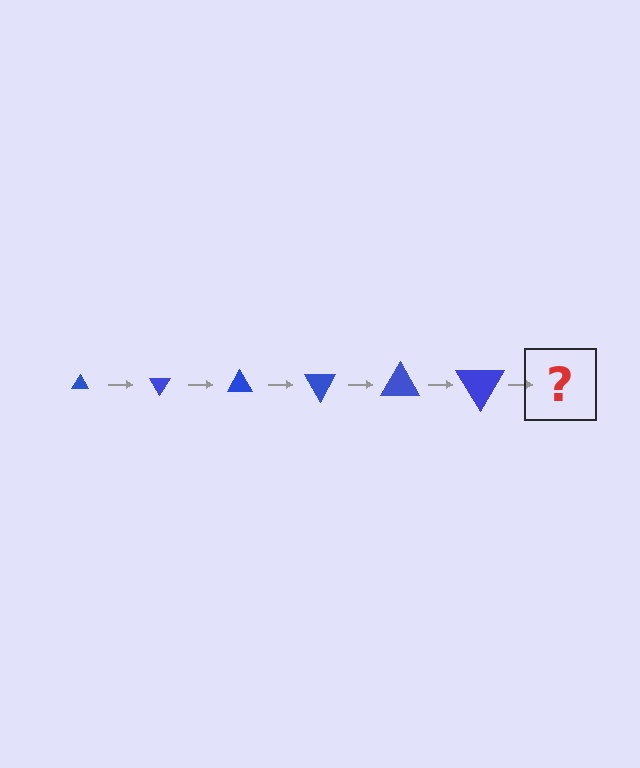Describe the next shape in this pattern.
It should be a triangle, larger than the previous one and rotated 360 degrees from the start.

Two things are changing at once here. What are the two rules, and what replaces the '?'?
The two rules are that the triangle grows larger each step and it rotates 60 degrees each step. The '?' should be a triangle, larger than the previous one and rotated 360 degrees from the start.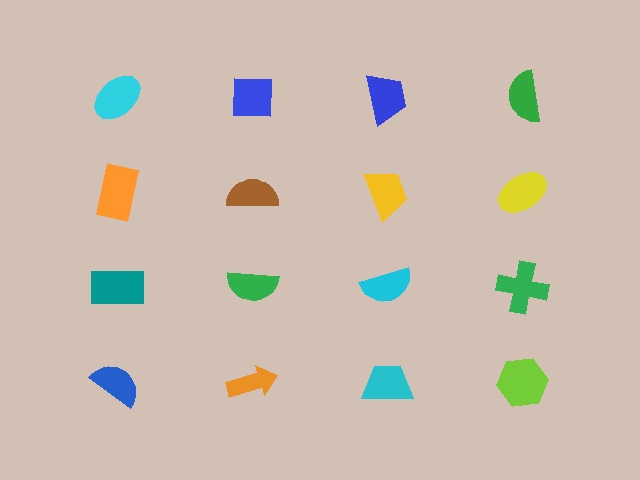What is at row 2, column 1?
An orange rectangle.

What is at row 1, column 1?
A cyan ellipse.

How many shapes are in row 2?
4 shapes.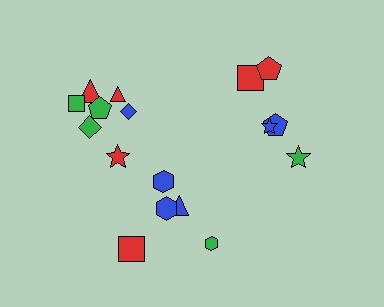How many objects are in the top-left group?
There are 7 objects.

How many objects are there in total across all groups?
There are 17 objects.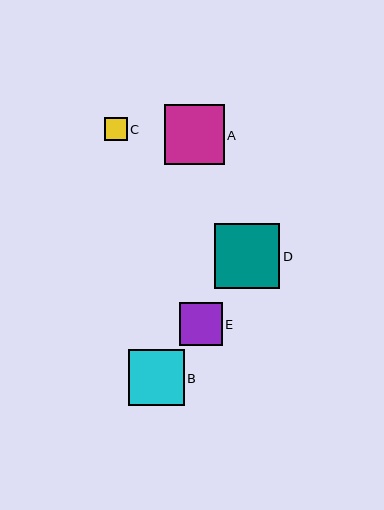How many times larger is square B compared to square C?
Square B is approximately 2.5 times the size of square C.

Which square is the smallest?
Square C is the smallest with a size of approximately 22 pixels.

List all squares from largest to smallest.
From largest to smallest: D, A, B, E, C.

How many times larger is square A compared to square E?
Square A is approximately 1.4 times the size of square E.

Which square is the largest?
Square D is the largest with a size of approximately 65 pixels.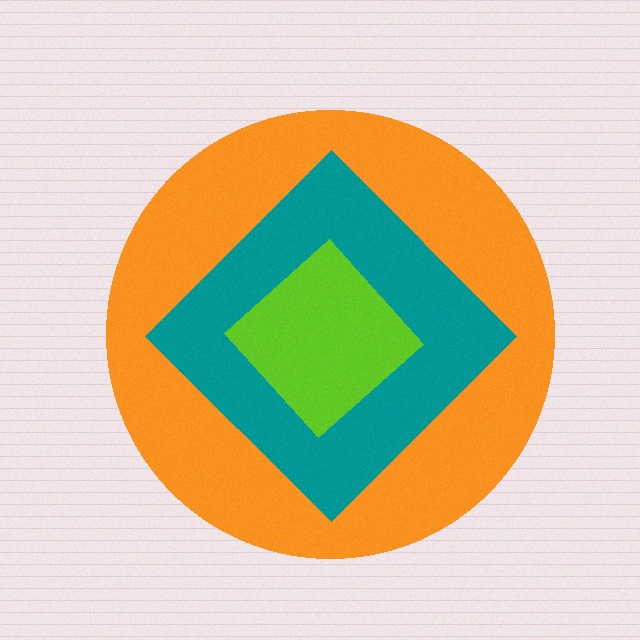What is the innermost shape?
The lime diamond.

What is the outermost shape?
The orange circle.